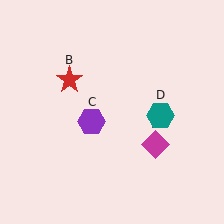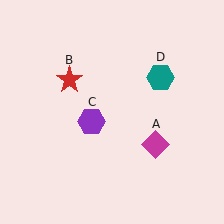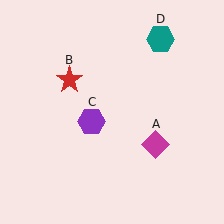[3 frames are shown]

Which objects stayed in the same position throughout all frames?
Magenta diamond (object A) and red star (object B) and purple hexagon (object C) remained stationary.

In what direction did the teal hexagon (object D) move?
The teal hexagon (object D) moved up.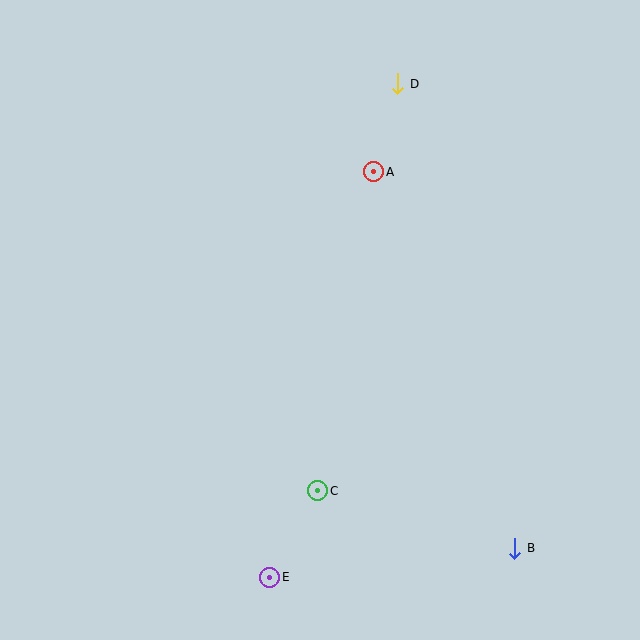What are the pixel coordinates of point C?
Point C is at (318, 491).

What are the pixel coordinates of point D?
Point D is at (398, 84).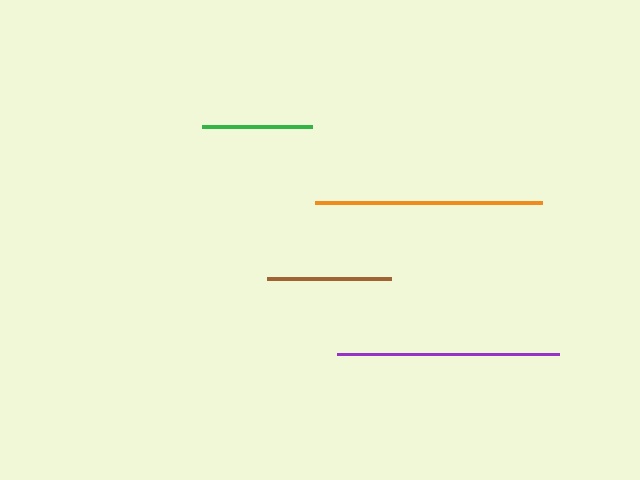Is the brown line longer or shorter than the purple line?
The purple line is longer than the brown line.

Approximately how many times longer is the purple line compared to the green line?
The purple line is approximately 2.0 times the length of the green line.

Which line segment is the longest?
The orange line is the longest at approximately 227 pixels.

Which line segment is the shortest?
The green line is the shortest at approximately 110 pixels.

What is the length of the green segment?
The green segment is approximately 110 pixels long.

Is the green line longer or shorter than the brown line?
The brown line is longer than the green line.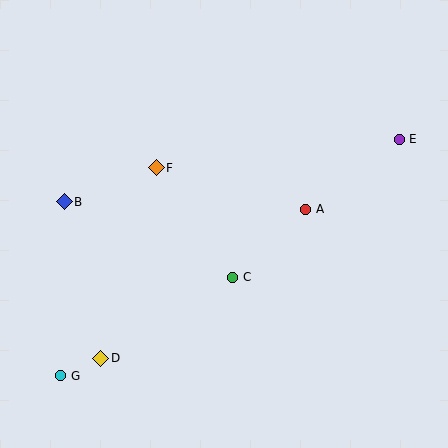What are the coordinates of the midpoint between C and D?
The midpoint between C and D is at (167, 318).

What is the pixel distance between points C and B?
The distance between C and B is 185 pixels.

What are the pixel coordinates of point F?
Point F is at (156, 168).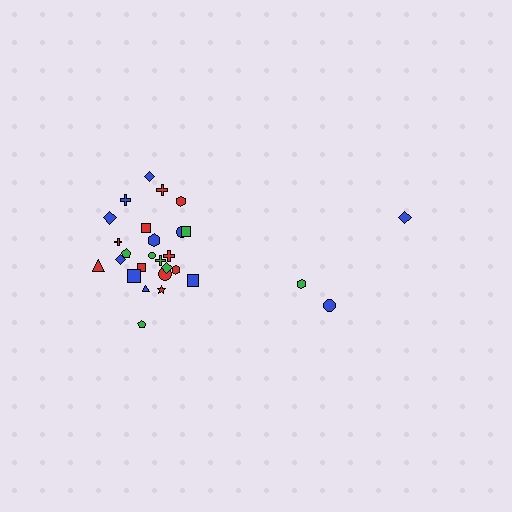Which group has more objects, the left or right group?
The left group.